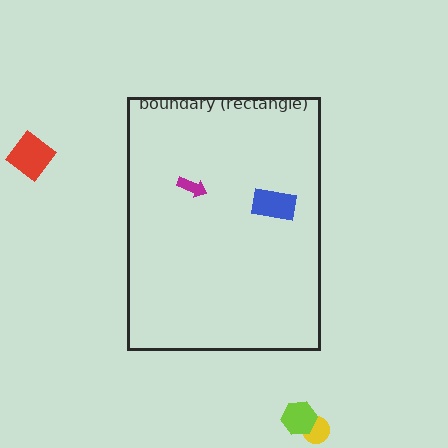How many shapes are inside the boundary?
2 inside, 3 outside.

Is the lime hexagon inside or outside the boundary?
Outside.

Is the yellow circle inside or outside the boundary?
Outside.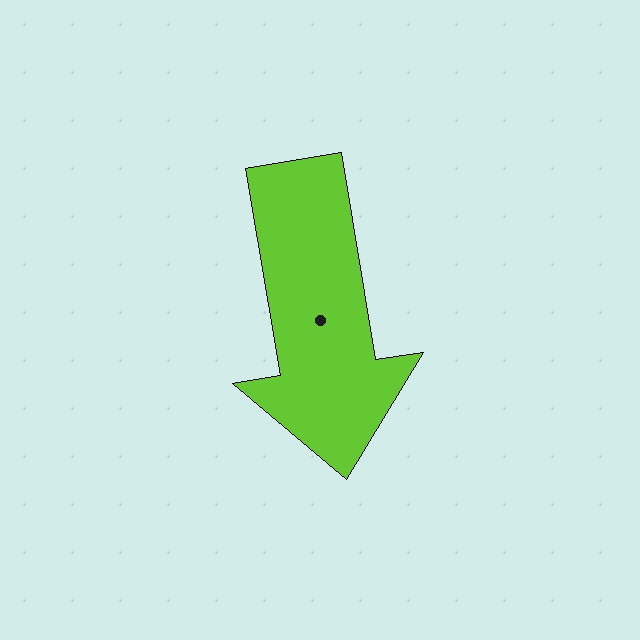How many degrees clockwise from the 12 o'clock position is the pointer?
Approximately 171 degrees.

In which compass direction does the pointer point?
South.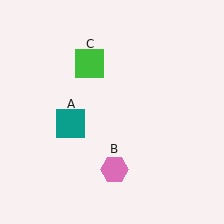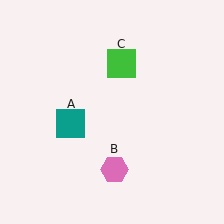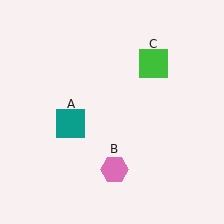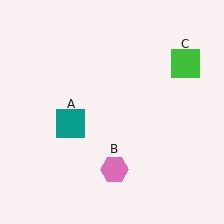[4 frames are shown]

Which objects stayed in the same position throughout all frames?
Teal square (object A) and pink hexagon (object B) remained stationary.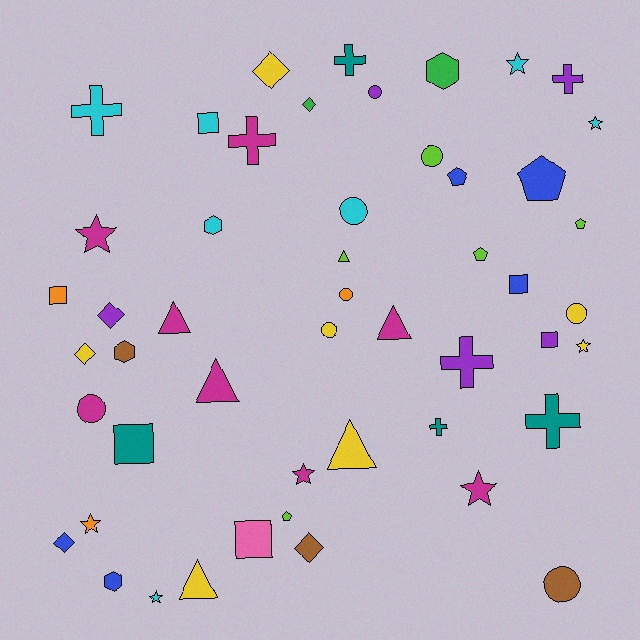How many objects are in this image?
There are 50 objects.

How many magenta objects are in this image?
There are 8 magenta objects.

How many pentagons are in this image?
There are 5 pentagons.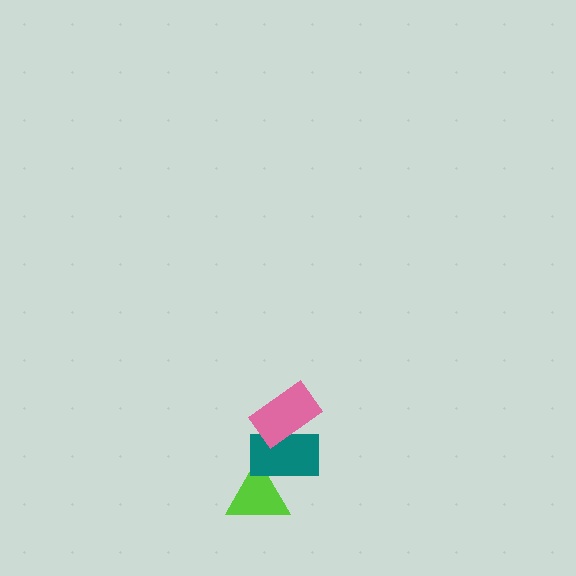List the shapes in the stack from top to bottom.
From top to bottom: the pink rectangle, the teal rectangle, the lime triangle.